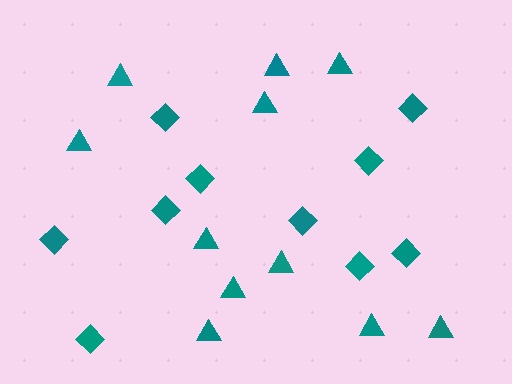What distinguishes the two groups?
There are 2 groups: one group of triangles (11) and one group of diamonds (10).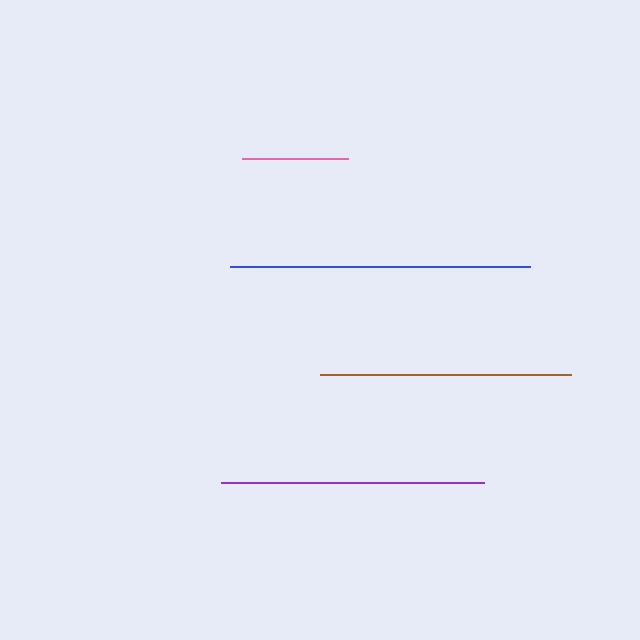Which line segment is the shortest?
The pink line is the shortest at approximately 106 pixels.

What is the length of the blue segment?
The blue segment is approximately 300 pixels long.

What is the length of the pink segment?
The pink segment is approximately 106 pixels long.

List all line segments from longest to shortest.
From longest to shortest: blue, purple, brown, pink.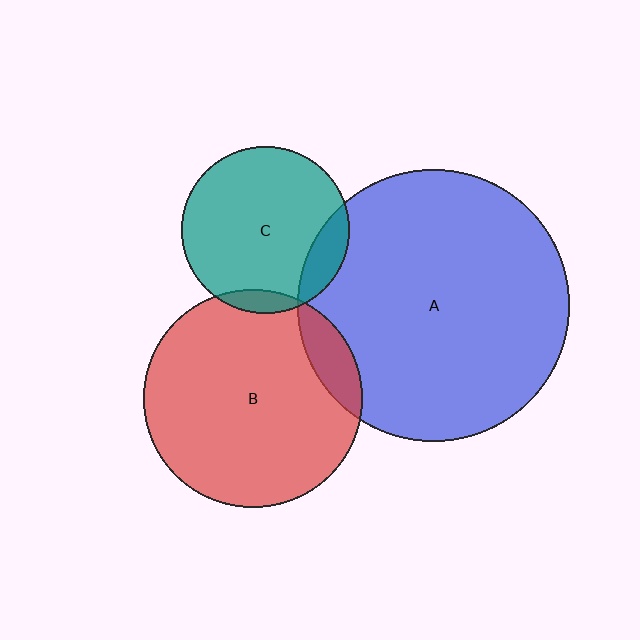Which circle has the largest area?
Circle A (blue).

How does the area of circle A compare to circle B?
Approximately 1.5 times.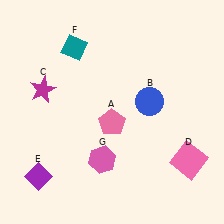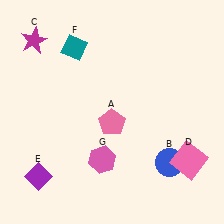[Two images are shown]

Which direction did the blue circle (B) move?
The blue circle (B) moved down.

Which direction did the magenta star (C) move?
The magenta star (C) moved up.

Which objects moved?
The objects that moved are: the blue circle (B), the magenta star (C).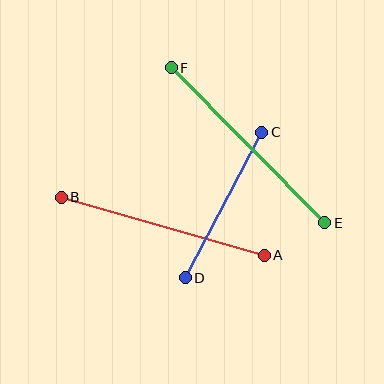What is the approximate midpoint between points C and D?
The midpoint is at approximately (223, 205) pixels.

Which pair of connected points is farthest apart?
Points E and F are farthest apart.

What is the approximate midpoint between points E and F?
The midpoint is at approximately (248, 145) pixels.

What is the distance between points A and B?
The distance is approximately 211 pixels.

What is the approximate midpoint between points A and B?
The midpoint is at approximately (163, 226) pixels.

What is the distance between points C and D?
The distance is approximately 164 pixels.